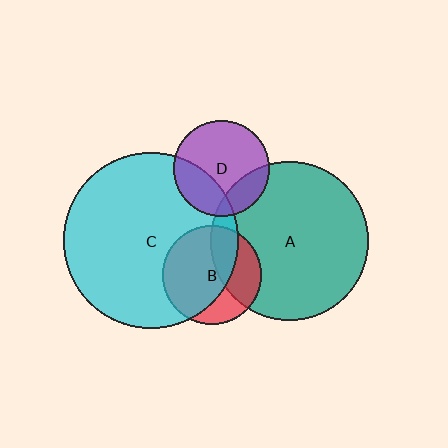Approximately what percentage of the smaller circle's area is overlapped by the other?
Approximately 20%.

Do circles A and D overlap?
Yes.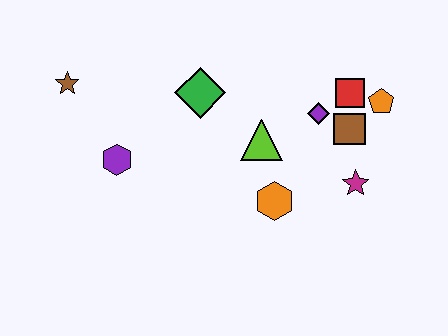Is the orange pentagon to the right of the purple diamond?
Yes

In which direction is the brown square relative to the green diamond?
The brown square is to the right of the green diamond.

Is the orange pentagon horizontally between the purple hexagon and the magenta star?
No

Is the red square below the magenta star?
No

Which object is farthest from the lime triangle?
The brown star is farthest from the lime triangle.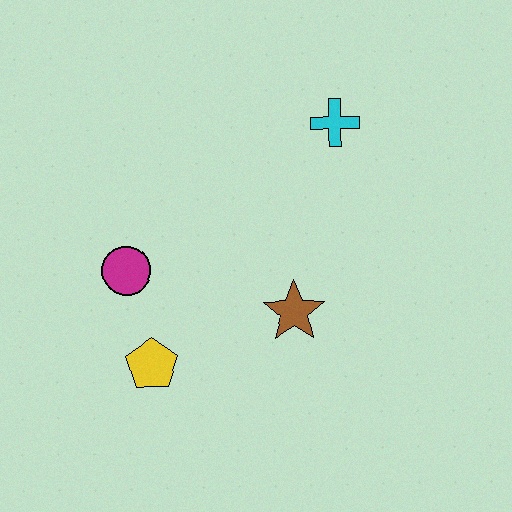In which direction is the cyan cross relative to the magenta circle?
The cyan cross is to the right of the magenta circle.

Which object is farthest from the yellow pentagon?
The cyan cross is farthest from the yellow pentagon.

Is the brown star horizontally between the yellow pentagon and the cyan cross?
Yes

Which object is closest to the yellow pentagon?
The magenta circle is closest to the yellow pentagon.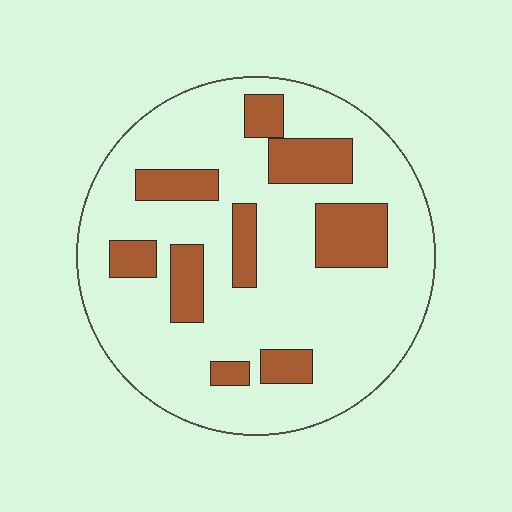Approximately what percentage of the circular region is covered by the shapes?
Approximately 20%.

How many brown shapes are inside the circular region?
9.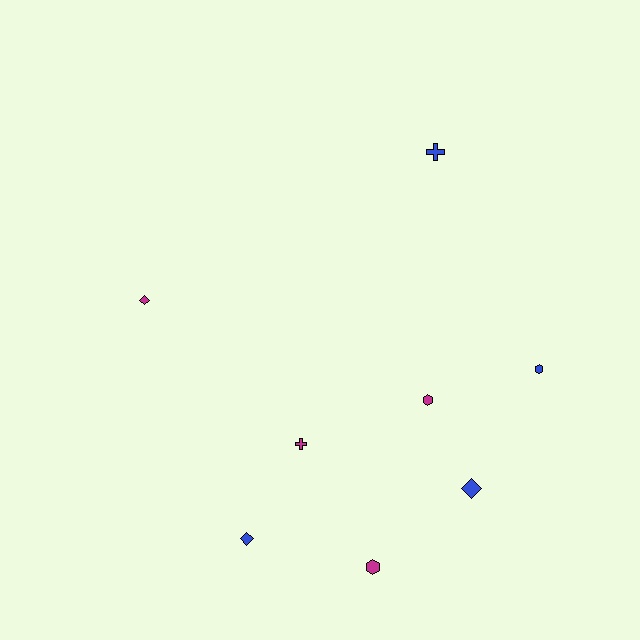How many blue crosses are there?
There is 1 blue cross.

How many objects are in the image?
There are 8 objects.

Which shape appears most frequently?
Diamond, with 3 objects.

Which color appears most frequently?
Magenta, with 4 objects.